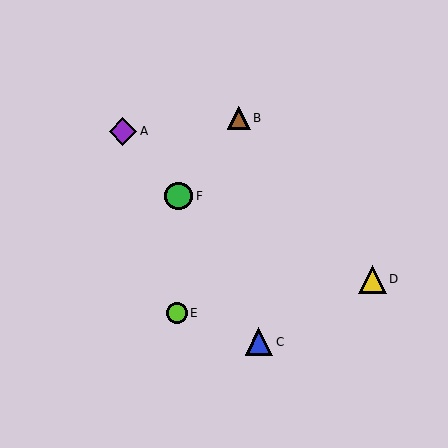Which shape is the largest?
The blue triangle (labeled C) is the largest.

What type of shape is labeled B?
Shape B is a brown triangle.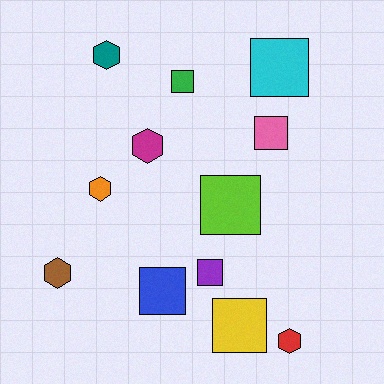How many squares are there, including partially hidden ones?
There are 7 squares.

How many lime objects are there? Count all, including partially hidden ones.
There is 1 lime object.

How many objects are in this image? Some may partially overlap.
There are 12 objects.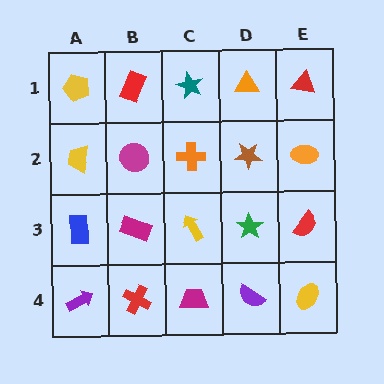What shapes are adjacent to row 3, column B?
A magenta circle (row 2, column B), a red cross (row 4, column B), a blue rectangle (row 3, column A), a yellow arrow (row 3, column C).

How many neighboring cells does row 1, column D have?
3.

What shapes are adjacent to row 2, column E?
A red triangle (row 1, column E), a red semicircle (row 3, column E), a brown star (row 2, column D).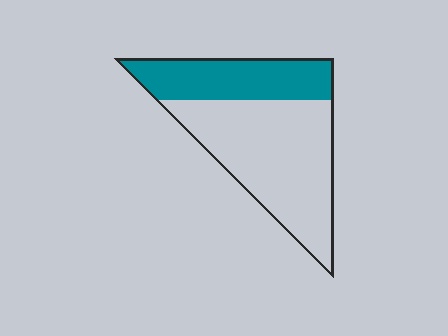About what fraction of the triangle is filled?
About one third (1/3).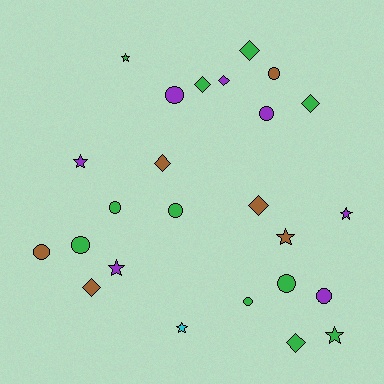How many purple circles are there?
There are 3 purple circles.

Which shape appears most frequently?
Circle, with 10 objects.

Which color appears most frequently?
Green, with 11 objects.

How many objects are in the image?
There are 25 objects.